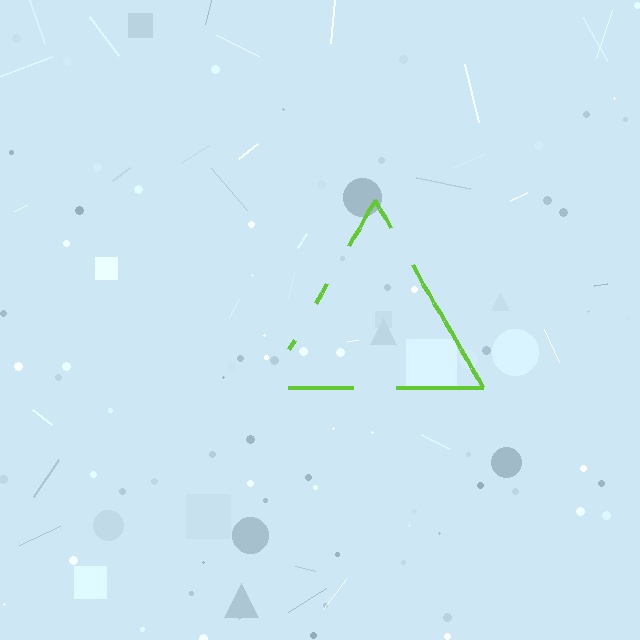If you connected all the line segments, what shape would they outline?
They would outline a triangle.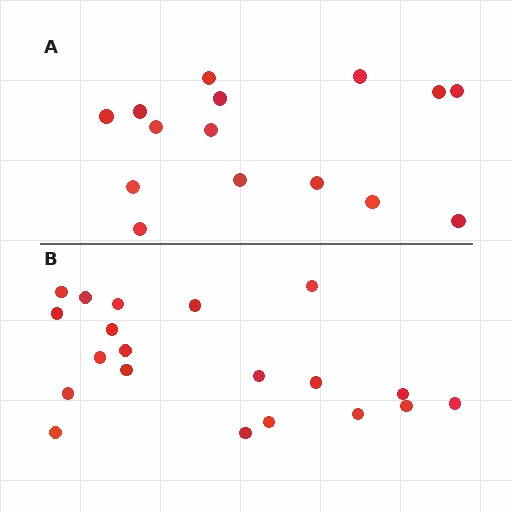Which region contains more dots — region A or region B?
Region B (the bottom region) has more dots.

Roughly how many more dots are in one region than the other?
Region B has about 5 more dots than region A.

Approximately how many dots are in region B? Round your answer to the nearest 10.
About 20 dots.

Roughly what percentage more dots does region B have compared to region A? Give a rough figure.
About 35% more.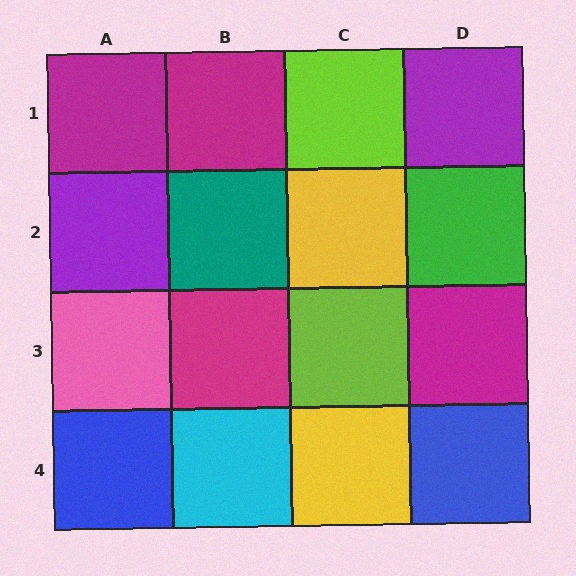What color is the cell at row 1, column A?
Magenta.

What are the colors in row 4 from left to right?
Blue, cyan, yellow, blue.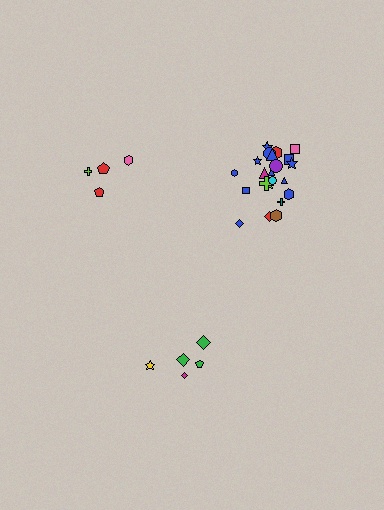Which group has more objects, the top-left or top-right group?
The top-right group.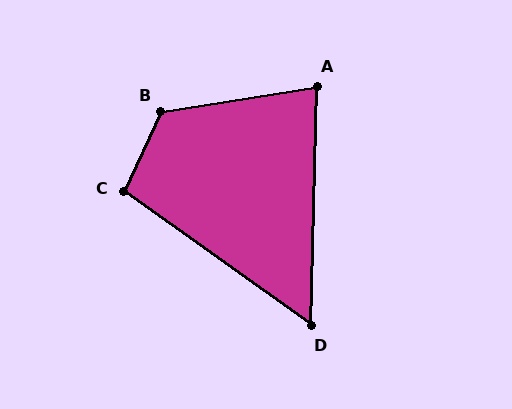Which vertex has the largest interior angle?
B, at approximately 124 degrees.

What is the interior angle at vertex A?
Approximately 79 degrees (acute).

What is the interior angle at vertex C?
Approximately 101 degrees (obtuse).